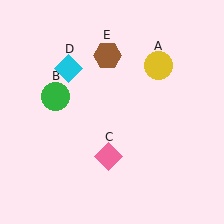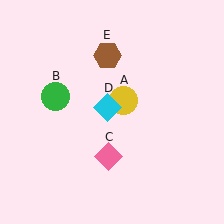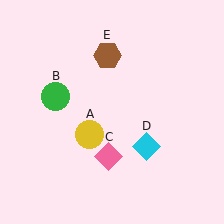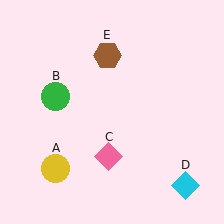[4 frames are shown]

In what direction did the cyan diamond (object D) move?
The cyan diamond (object D) moved down and to the right.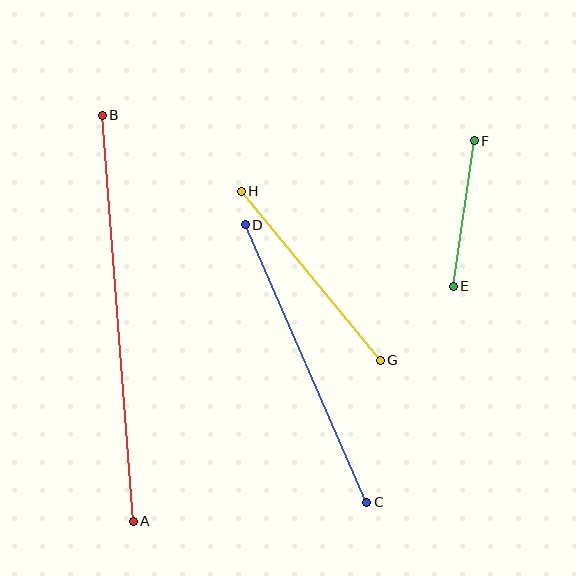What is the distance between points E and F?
The distance is approximately 147 pixels.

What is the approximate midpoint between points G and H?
The midpoint is at approximately (311, 276) pixels.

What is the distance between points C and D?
The distance is approximately 303 pixels.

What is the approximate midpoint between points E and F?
The midpoint is at approximately (464, 214) pixels.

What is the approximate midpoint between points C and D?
The midpoint is at approximately (306, 364) pixels.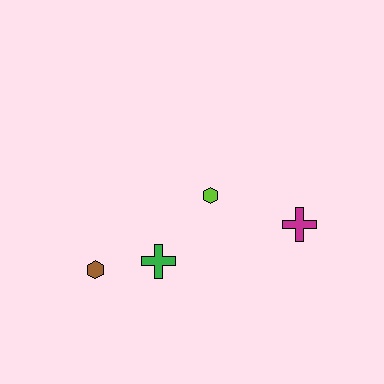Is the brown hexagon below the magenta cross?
Yes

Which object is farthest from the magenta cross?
The brown hexagon is farthest from the magenta cross.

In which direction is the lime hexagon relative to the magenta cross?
The lime hexagon is to the left of the magenta cross.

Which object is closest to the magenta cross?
The lime hexagon is closest to the magenta cross.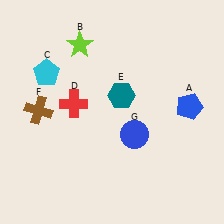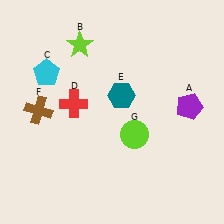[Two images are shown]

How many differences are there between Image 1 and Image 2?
There are 2 differences between the two images.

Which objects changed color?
A changed from blue to purple. G changed from blue to lime.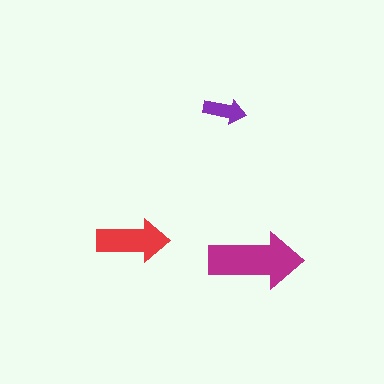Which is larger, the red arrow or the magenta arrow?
The magenta one.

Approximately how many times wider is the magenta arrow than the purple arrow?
About 2 times wider.